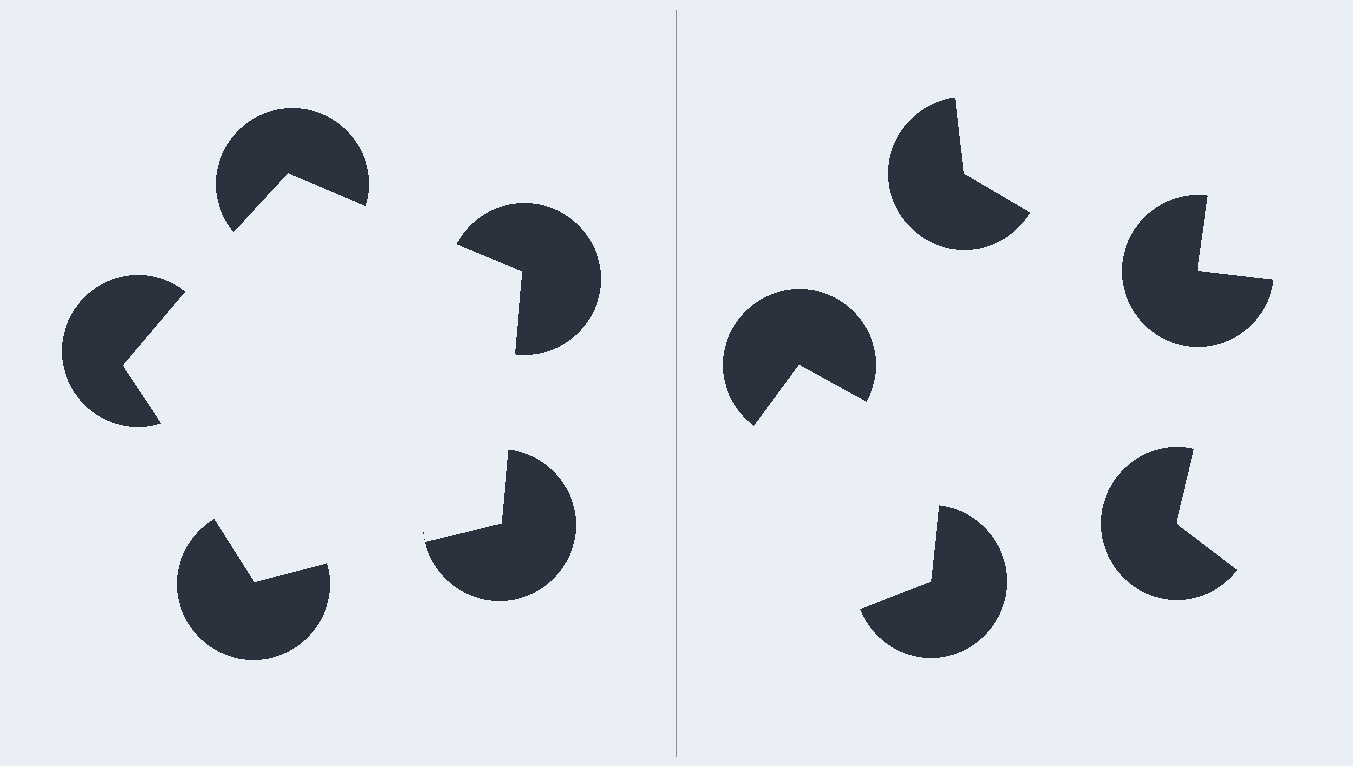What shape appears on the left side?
An illusory pentagon.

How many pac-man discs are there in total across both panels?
10 — 5 on each side.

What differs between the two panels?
The pac-man discs are positioned identically on both sides; only the wedge orientations differ. On the left they align to a pentagon; on the right they are misaligned.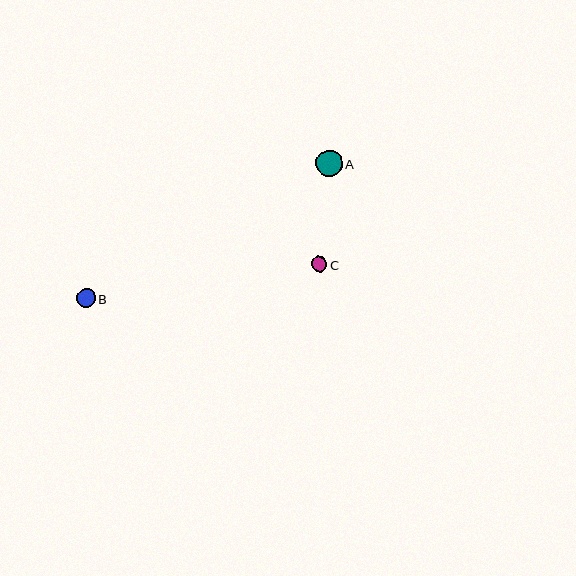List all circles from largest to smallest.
From largest to smallest: A, B, C.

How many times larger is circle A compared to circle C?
Circle A is approximately 1.7 times the size of circle C.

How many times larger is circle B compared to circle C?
Circle B is approximately 1.2 times the size of circle C.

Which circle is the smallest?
Circle C is the smallest with a size of approximately 15 pixels.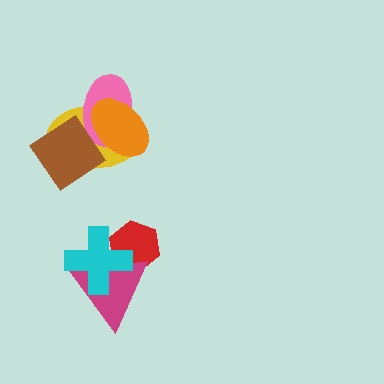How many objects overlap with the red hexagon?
2 objects overlap with the red hexagon.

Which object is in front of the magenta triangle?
The cyan cross is in front of the magenta triangle.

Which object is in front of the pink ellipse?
The orange ellipse is in front of the pink ellipse.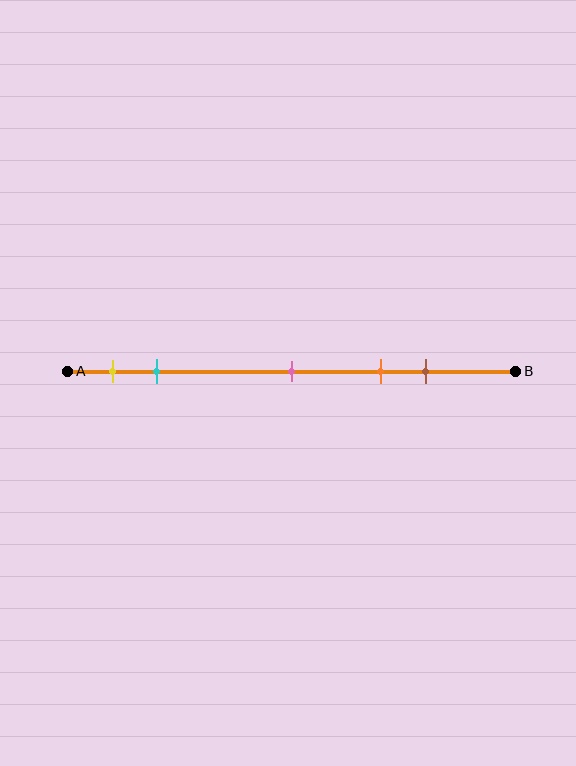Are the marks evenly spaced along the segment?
No, the marks are not evenly spaced.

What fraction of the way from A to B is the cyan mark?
The cyan mark is approximately 20% (0.2) of the way from A to B.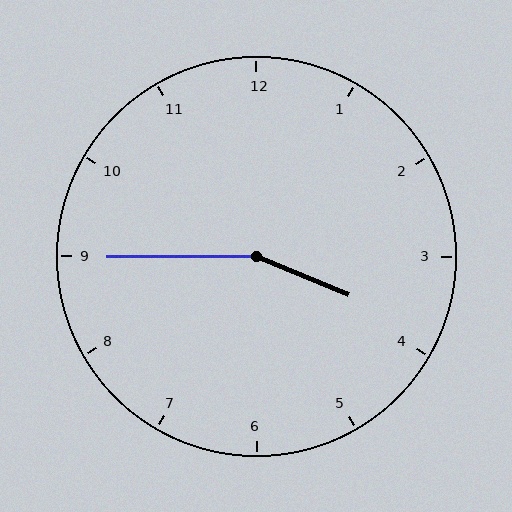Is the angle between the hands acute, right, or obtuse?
It is obtuse.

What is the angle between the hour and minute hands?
Approximately 158 degrees.